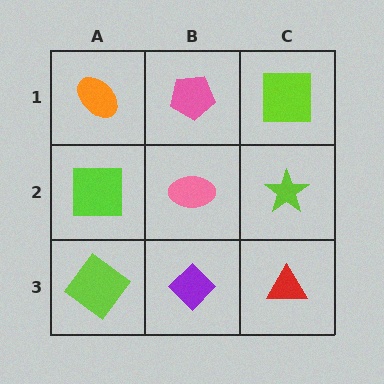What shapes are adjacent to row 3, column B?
A pink ellipse (row 2, column B), a lime diamond (row 3, column A), a red triangle (row 3, column C).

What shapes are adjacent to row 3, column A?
A lime square (row 2, column A), a purple diamond (row 3, column B).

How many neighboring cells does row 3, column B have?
3.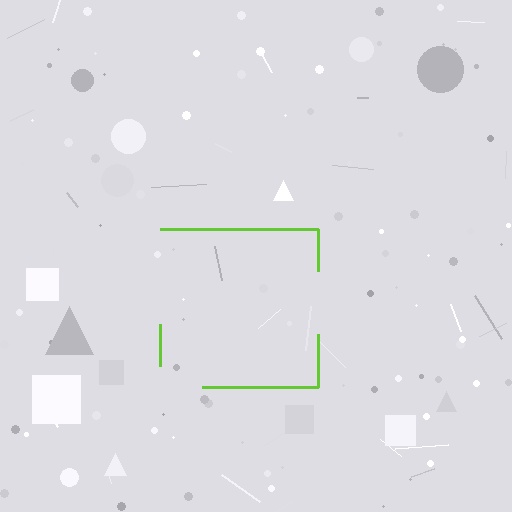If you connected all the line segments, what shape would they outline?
They would outline a square.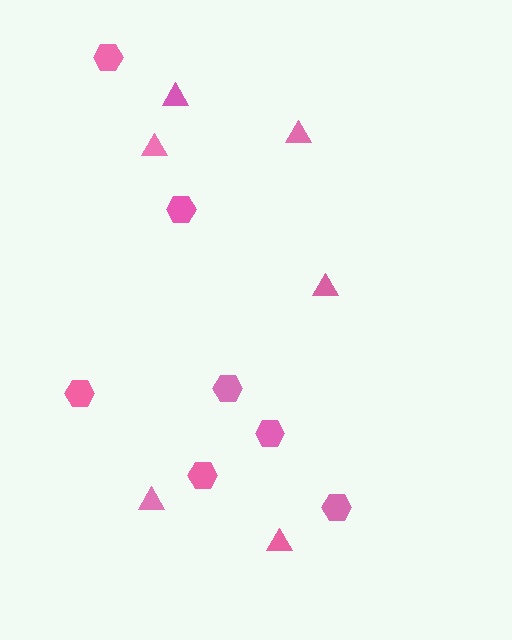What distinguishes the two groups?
There are 2 groups: one group of hexagons (7) and one group of triangles (6).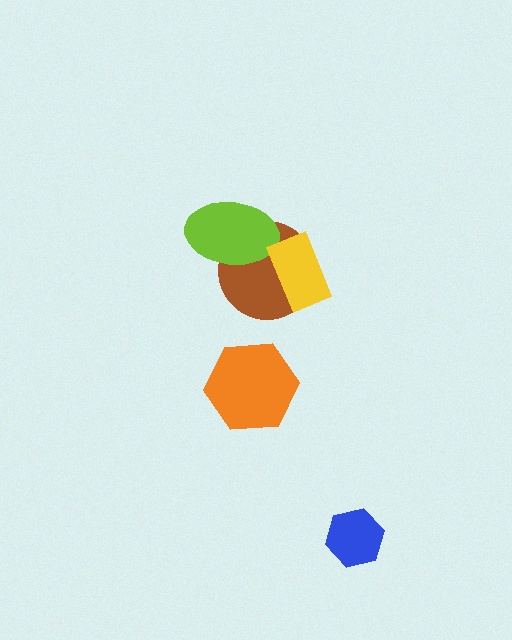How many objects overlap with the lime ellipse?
1 object overlaps with the lime ellipse.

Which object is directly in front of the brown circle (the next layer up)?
The lime ellipse is directly in front of the brown circle.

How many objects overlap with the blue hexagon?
0 objects overlap with the blue hexagon.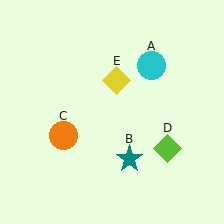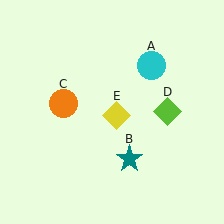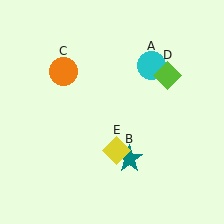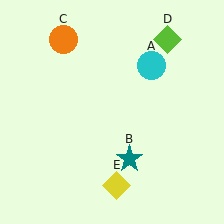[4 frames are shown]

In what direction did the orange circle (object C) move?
The orange circle (object C) moved up.